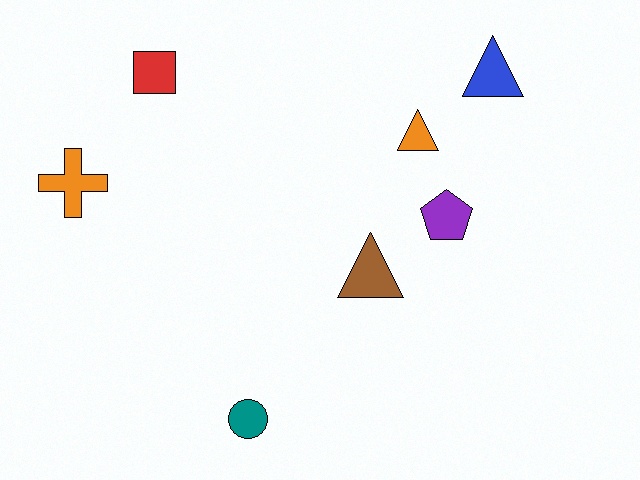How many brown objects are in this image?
There is 1 brown object.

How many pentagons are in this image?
There is 1 pentagon.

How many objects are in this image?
There are 7 objects.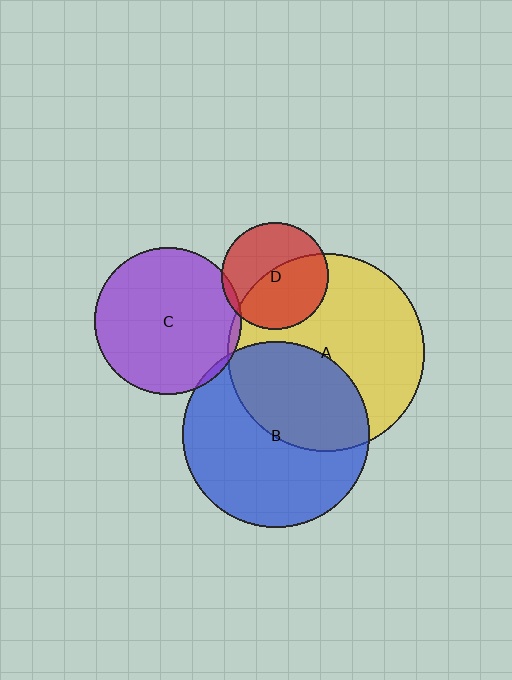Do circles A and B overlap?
Yes.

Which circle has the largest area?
Circle A (yellow).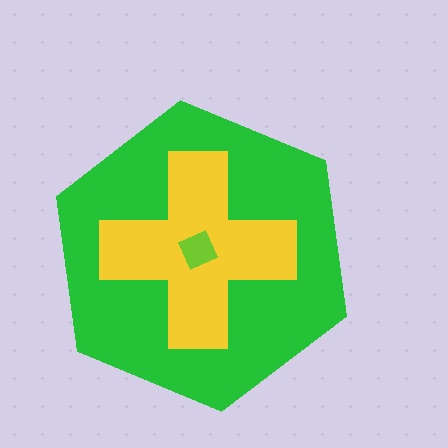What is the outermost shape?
The green hexagon.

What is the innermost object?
The lime square.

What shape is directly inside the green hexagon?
The yellow cross.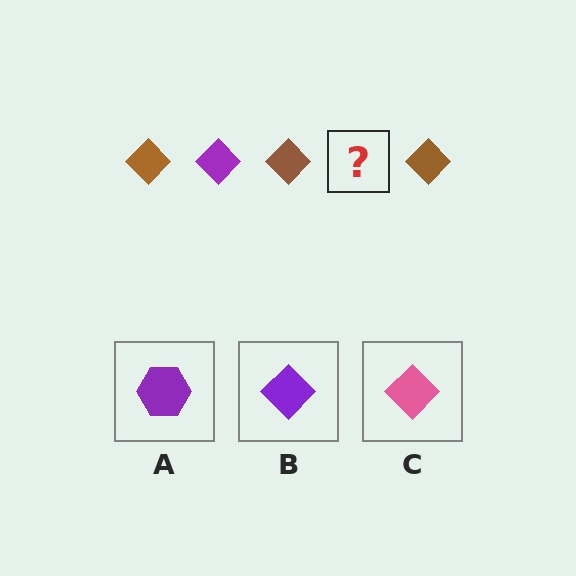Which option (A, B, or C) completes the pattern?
B.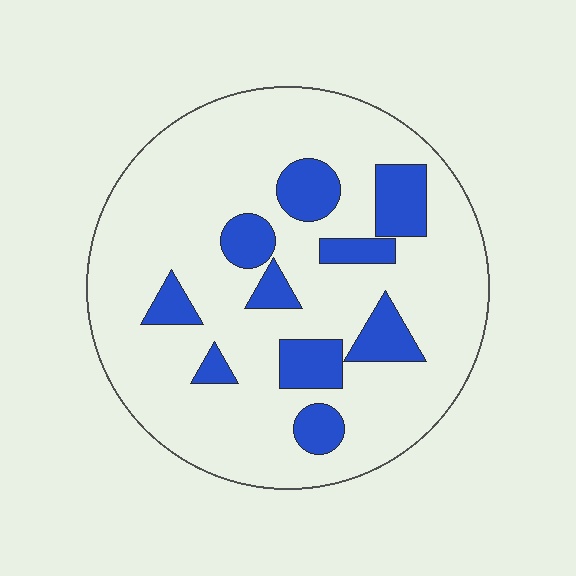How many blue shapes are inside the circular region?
10.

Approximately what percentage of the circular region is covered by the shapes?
Approximately 20%.